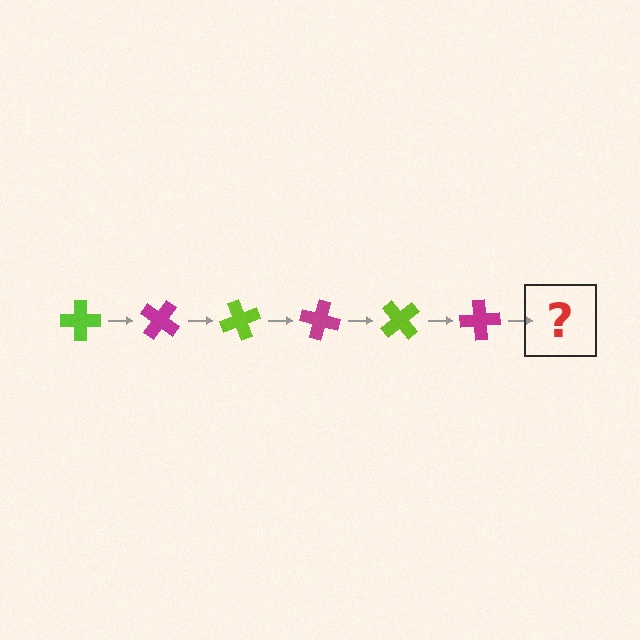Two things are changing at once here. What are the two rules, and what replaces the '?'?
The two rules are that it rotates 35 degrees each step and the color cycles through lime and magenta. The '?' should be a lime cross, rotated 210 degrees from the start.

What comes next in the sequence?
The next element should be a lime cross, rotated 210 degrees from the start.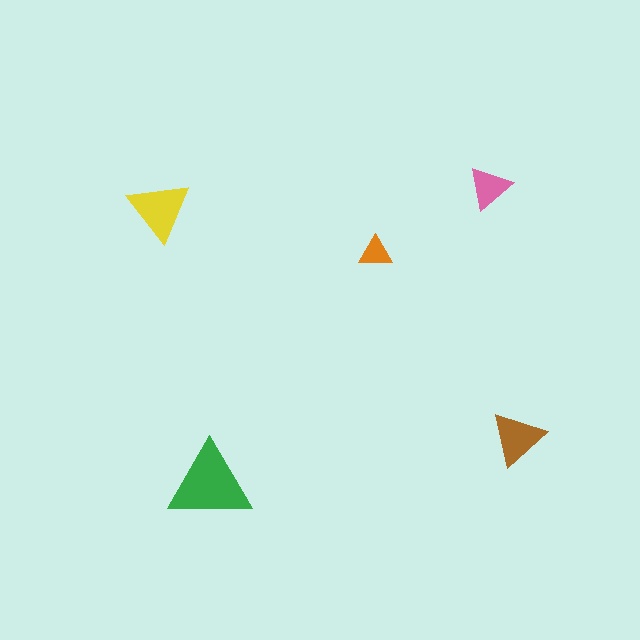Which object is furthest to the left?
The yellow triangle is leftmost.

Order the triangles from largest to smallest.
the green one, the yellow one, the brown one, the pink one, the orange one.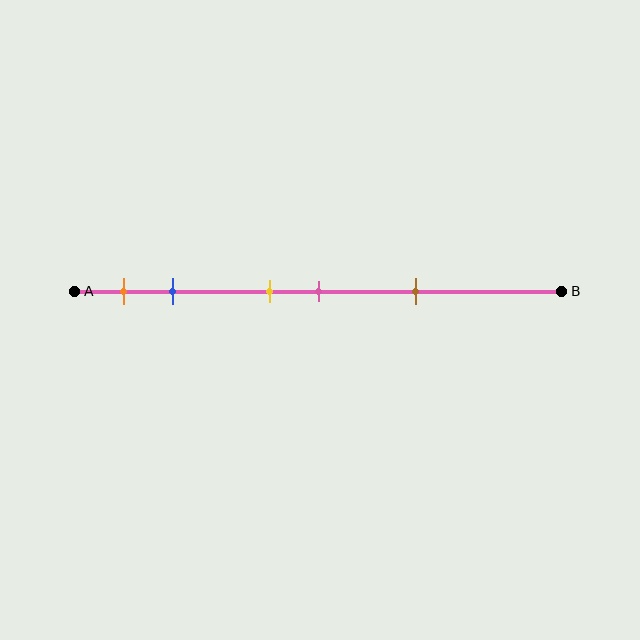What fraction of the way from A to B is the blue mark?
The blue mark is approximately 20% (0.2) of the way from A to B.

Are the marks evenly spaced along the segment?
No, the marks are not evenly spaced.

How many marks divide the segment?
There are 5 marks dividing the segment.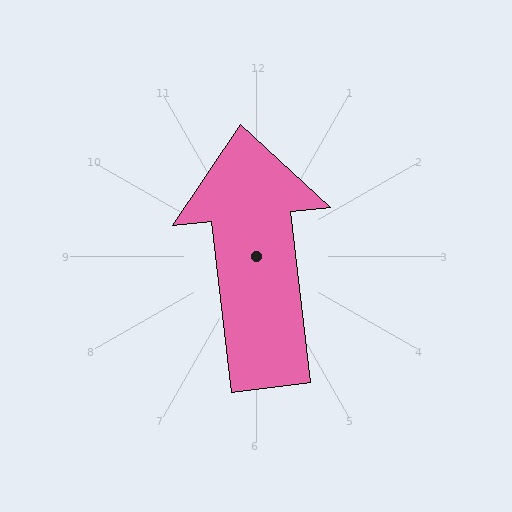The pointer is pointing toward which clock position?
Roughly 12 o'clock.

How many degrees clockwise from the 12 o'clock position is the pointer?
Approximately 353 degrees.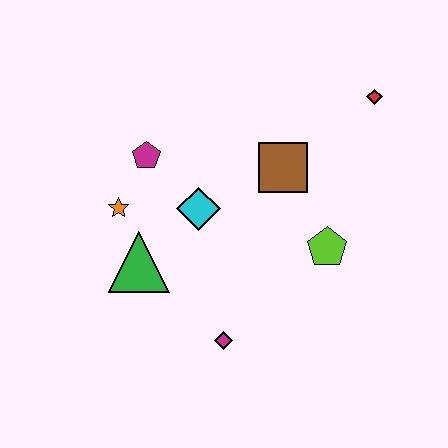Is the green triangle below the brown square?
Yes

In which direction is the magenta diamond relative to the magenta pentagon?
The magenta diamond is below the magenta pentagon.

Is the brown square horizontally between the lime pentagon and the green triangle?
Yes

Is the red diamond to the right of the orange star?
Yes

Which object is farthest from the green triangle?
The red diamond is farthest from the green triangle.